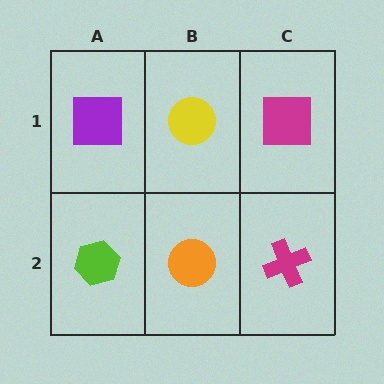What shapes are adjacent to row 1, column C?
A magenta cross (row 2, column C), a yellow circle (row 1, column B).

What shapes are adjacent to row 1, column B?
An orange circle (row 2, column B), a purple square (row 1, column A), a magenta square (row 1, column C).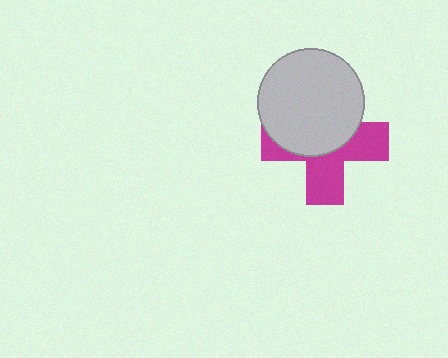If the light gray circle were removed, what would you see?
You would see the complete magenta cross.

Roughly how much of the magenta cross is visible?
About half of it is visible (roughly 50%).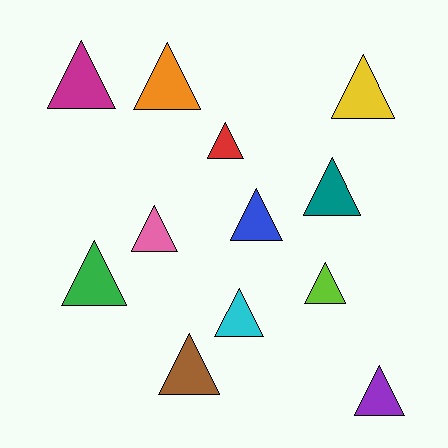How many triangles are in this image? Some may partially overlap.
There are 12 triangles.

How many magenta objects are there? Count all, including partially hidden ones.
There is 1 magenta object.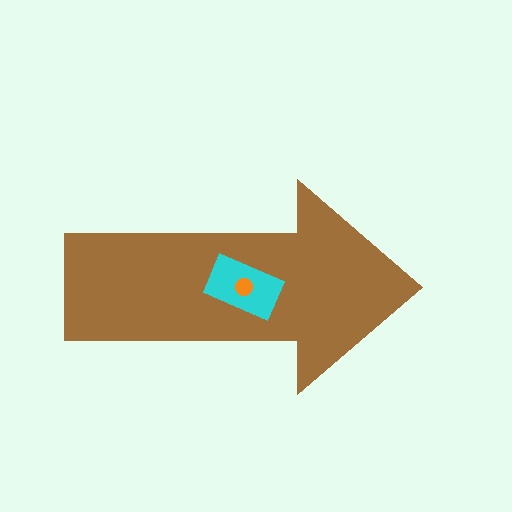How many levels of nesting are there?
3.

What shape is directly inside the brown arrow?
The cyan rectangle.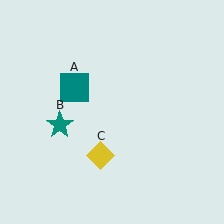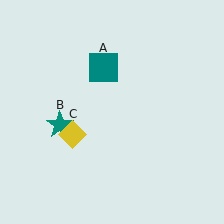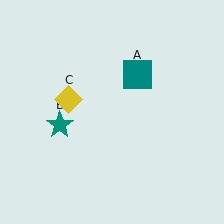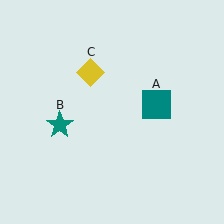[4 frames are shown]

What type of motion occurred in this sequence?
The teal square (object A), yellow diamond (object C) rotated clockwise around the center of the scene.